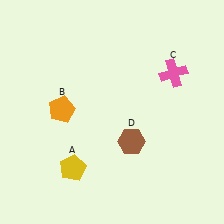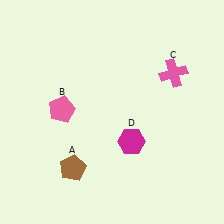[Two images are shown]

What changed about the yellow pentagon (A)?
In Image 1, A is yellow. In Image 2, it changed to brown.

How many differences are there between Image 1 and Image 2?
There are 3 differences between the two images.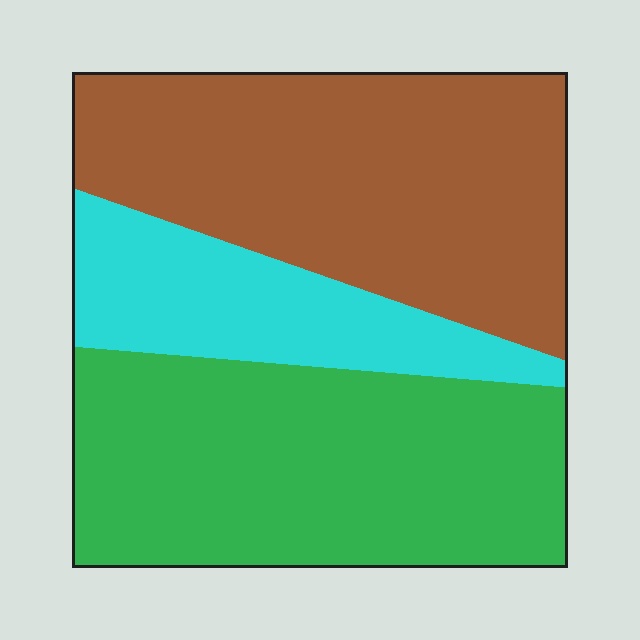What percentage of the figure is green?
Green covers about 40% of the figure.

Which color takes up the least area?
Cyan, at roughly 20%.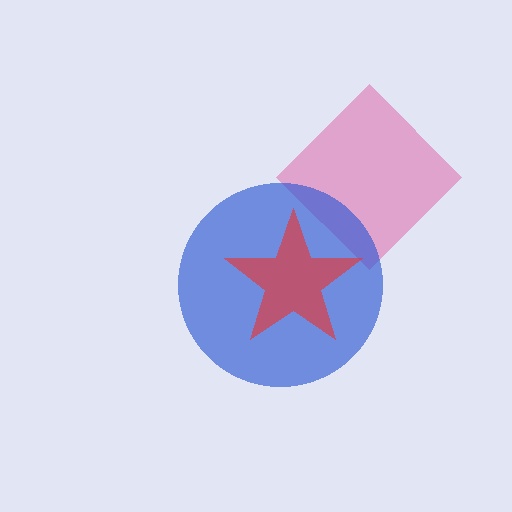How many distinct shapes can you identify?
There are 3 distinct shapes: a pink diamond, a blue circle, a red star.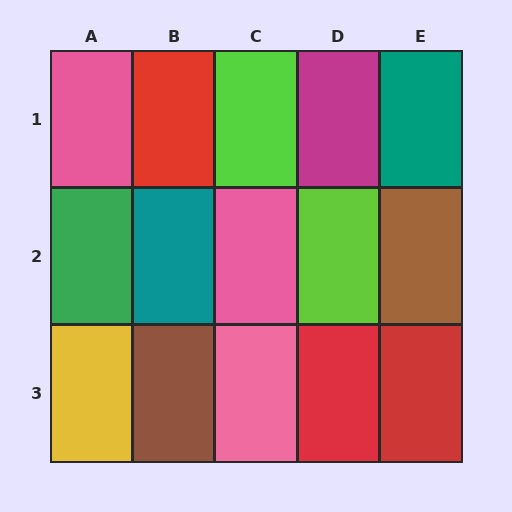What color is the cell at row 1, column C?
Lime.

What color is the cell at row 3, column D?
Red.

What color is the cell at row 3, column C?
Pink.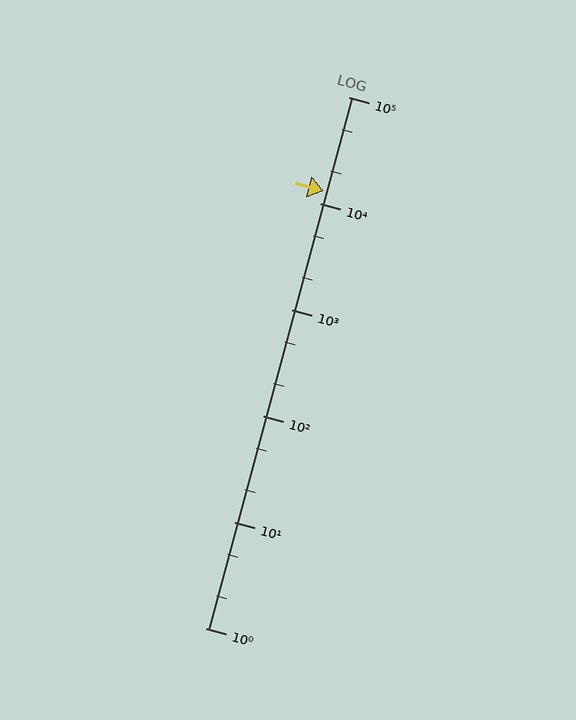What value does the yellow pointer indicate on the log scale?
The pointer indicates approximately 13000.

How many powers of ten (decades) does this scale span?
The scale spans 5 decades, from 1 to 100000.